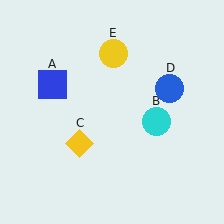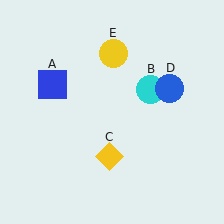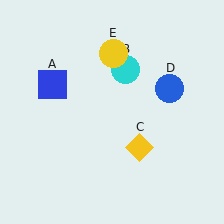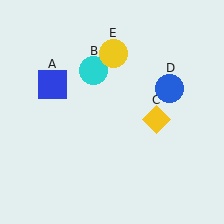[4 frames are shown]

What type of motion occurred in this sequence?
The cyan circle (object B), yellow diamond (object C) rotated counterclockwise around the center of the scene.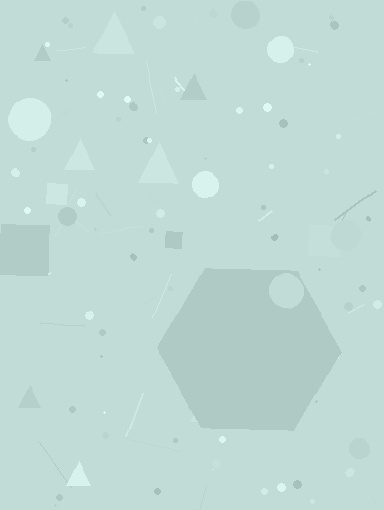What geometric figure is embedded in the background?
A hexagon is embedded in the background.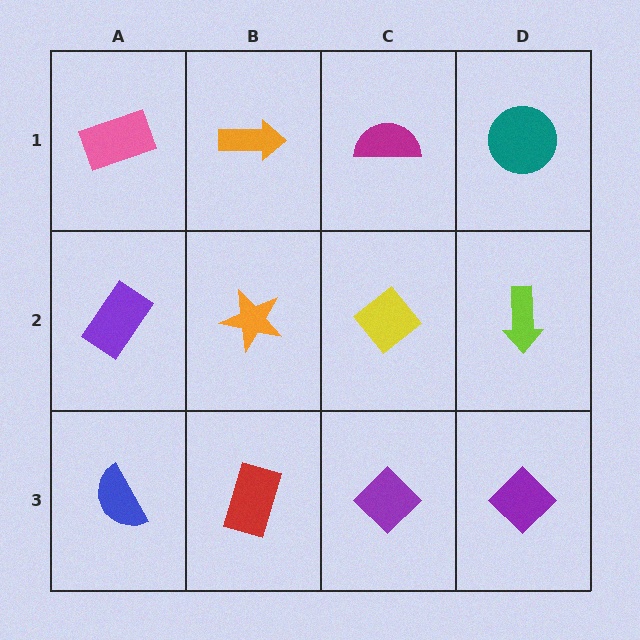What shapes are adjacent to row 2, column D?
A teal circle (row 1, column D), a purple diamond (row 3, column D), a yellow diamond (row 2, column C).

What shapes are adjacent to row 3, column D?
A lime arrow (row 2, column D), a purple diamond (row 3, column C).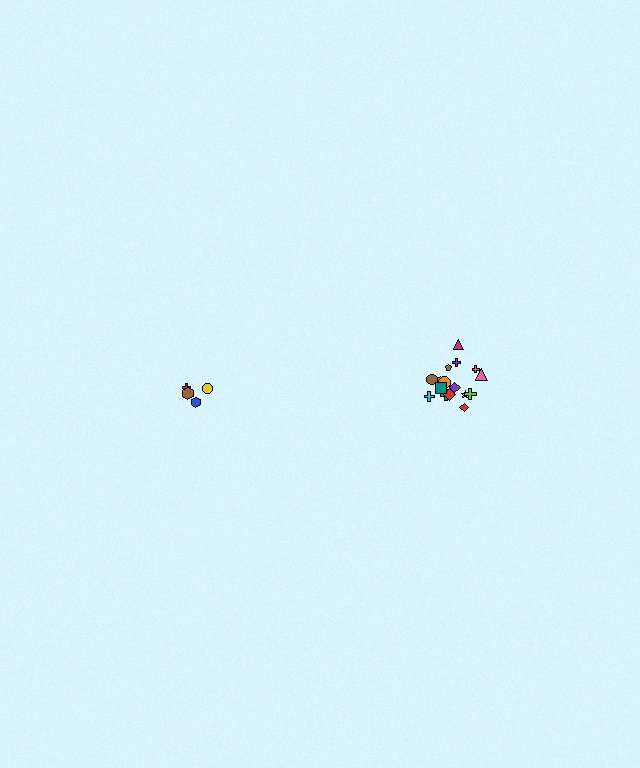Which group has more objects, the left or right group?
The right group.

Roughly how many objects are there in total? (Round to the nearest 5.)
Roughly 20 objects in total.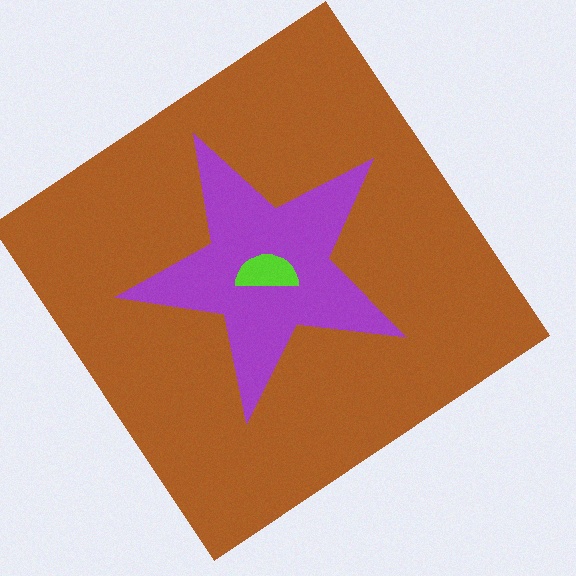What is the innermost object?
The lime semicircle.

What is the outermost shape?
The brown diamond.